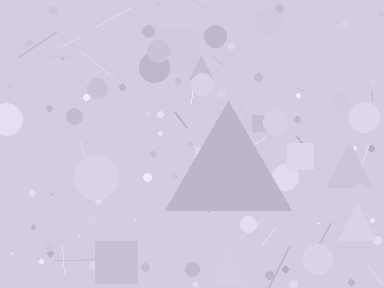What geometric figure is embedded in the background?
A triangle is embedded in the background.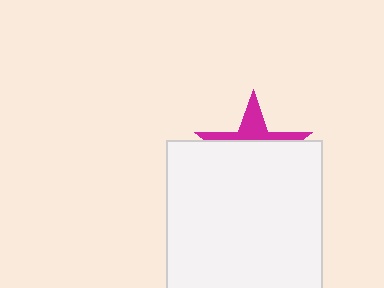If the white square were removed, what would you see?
You would see the complete magenta star.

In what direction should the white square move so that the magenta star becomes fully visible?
The white square should move down. That is the shortest direction to clear the overlap and leave the magenta star fully visible.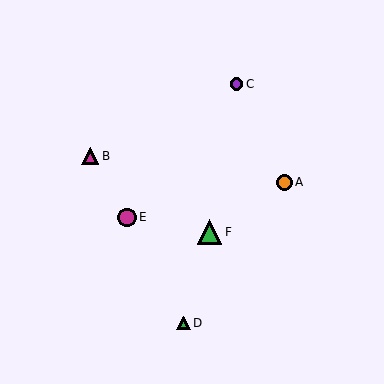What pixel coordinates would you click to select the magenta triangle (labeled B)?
Click at (90, 156) to select the magenta triangle B.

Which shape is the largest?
The green triangle (labeled F) is the largest.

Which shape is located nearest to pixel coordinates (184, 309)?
The green triangle (labeled D) at (183, 323) is nearest to that location.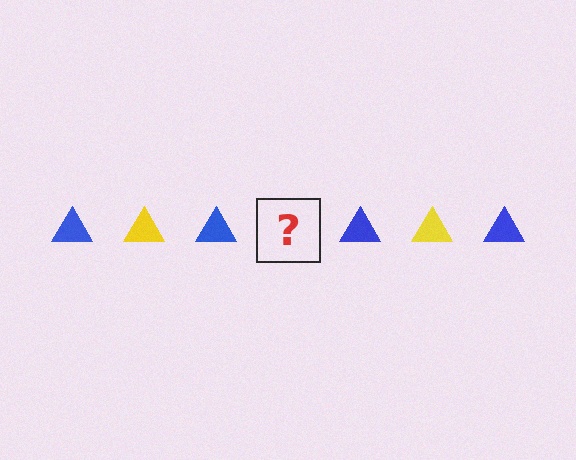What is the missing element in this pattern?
The missing element is a yellow triangle.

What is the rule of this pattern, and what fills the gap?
The rule is that the pattern cycles through blue, yellow triangles. The gap should be filled with a yellow triangle.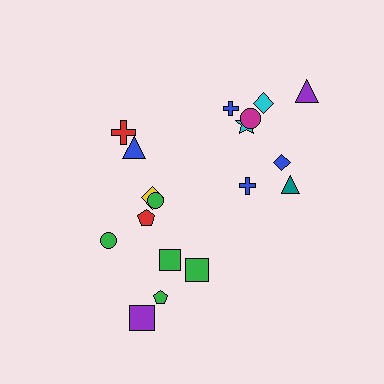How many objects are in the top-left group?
There are 4 objects.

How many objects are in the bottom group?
There are 6 objects.